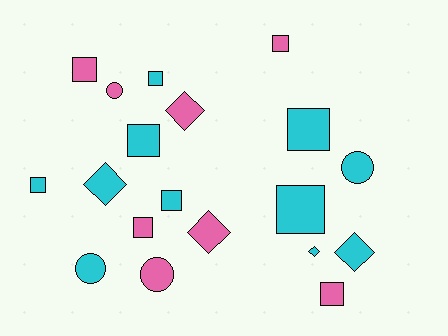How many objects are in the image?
There are 19 objects.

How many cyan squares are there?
There are 6 cyan squares.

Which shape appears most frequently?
Square, with 10 objects.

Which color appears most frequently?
Cyan, with 11 objects.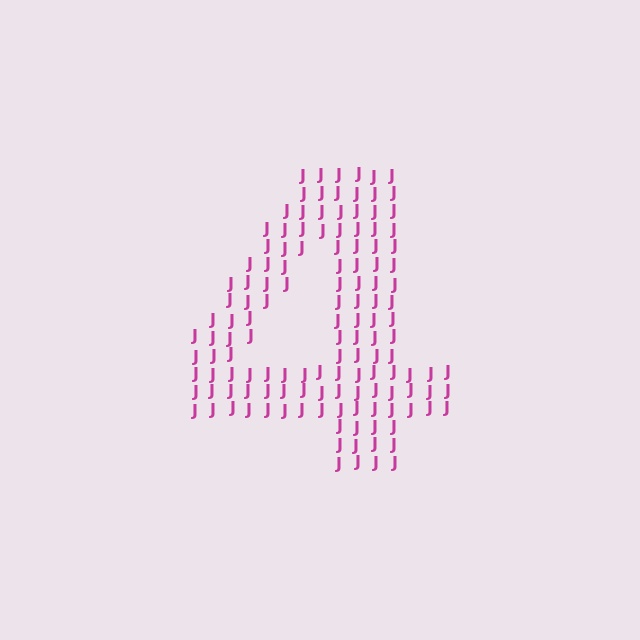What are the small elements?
The small elements are letter J's.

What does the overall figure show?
The overall figure shows the digit 4.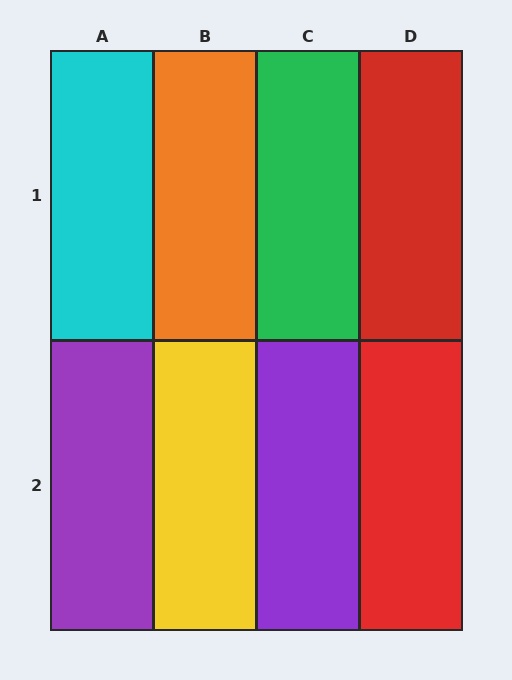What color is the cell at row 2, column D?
Red.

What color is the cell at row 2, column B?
Yellow.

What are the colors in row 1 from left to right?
Cyan, orange, green, red.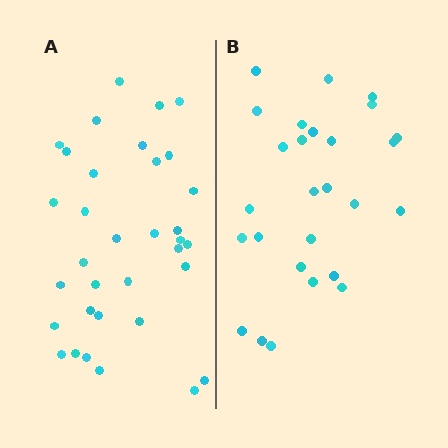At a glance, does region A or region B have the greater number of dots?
Region A (the left region) has more dots.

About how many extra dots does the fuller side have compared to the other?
Region A has roughly 8 or so more dots than region B.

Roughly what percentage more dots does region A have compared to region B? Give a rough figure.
About 25% more.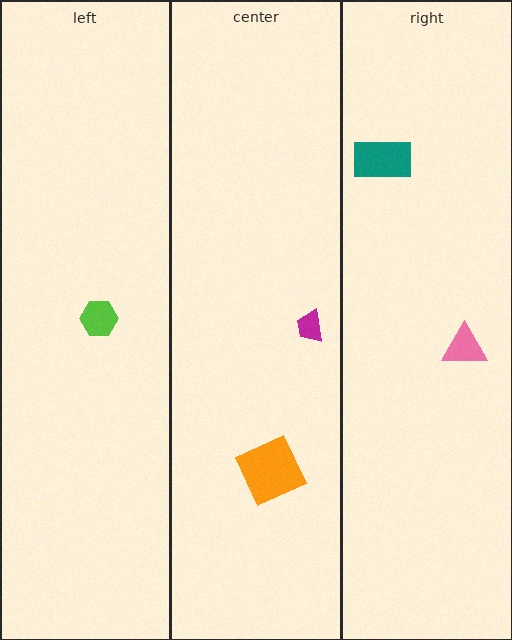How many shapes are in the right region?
2.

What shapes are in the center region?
The orange square, the magenta trapezoid.